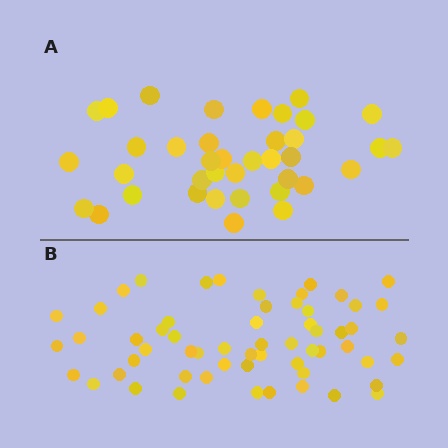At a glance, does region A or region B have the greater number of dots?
Region B (the bottom region) has more dots.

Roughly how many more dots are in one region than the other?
Region B has approximately 20 more dots than region A.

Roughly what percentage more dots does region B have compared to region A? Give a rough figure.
About 55% more.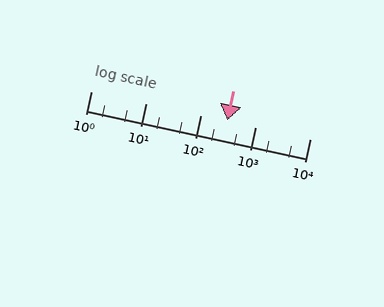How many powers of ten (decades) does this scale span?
The scale spans 4 decades, from 1 to 10000.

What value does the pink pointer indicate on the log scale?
The pointer indicates approximately 310.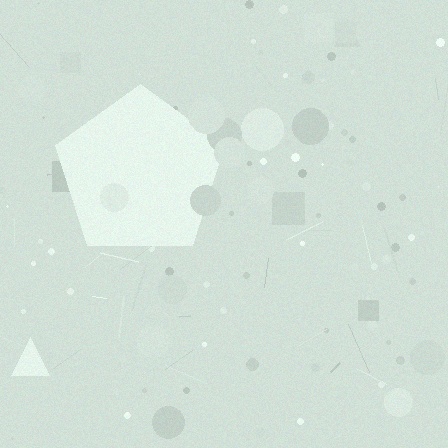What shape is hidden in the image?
A pentagon is hidden in the image.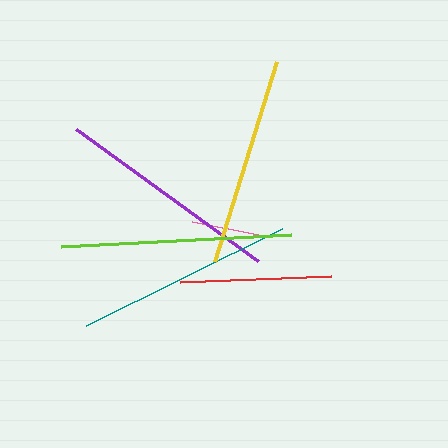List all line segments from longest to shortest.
From longest to shortest: lime, purple, teal, yellow, red, pink.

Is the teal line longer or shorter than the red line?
The teal line is longer than the red line.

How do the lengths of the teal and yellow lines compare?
The teal and yellow lines are approximately the same length.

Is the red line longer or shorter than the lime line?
The lime line is longer than the red line.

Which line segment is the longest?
The lime line is the longest at approximately 230 pixels.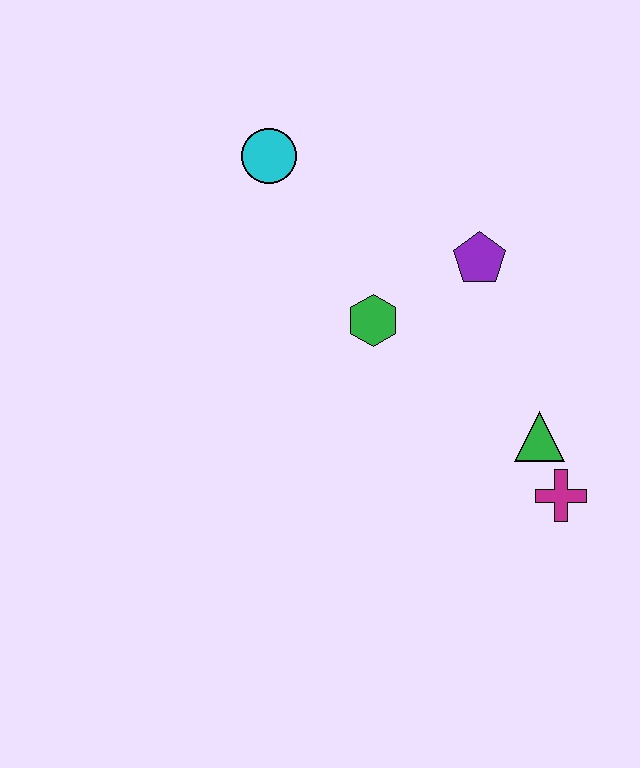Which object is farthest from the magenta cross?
The cyan circle is farthest from the magenta cross.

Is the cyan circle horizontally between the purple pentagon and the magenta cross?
No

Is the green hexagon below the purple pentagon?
Yes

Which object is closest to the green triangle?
The magenta cross is closest to the green triangle.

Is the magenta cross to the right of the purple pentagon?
Yes